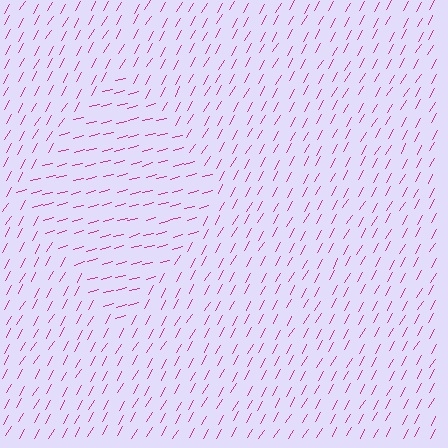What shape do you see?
I see a diamond.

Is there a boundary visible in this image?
Yes, there is a texture boundary formed by a change in line orientation.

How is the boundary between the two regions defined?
The boundary is defined purely by a change in line orientation (approximately 45 degrees difference). All lines are the same color and thickness.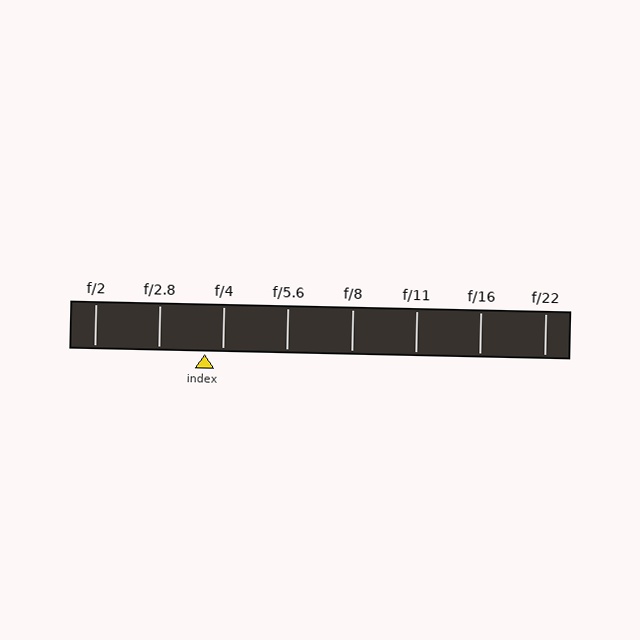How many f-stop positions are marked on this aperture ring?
There are 8 f-stop positions marked.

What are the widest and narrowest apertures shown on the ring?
The widest aperture shown is f/2 and the narrowest is f/22.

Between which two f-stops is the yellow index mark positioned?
The index mark is between f/2.8 and f/4.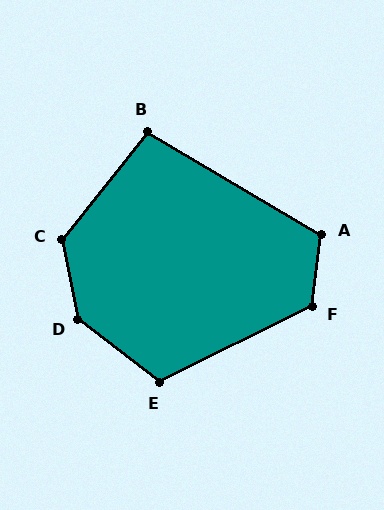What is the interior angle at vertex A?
Approximately 114 degrees (obtuse).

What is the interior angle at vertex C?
Approximately 130 degrees (obtuse).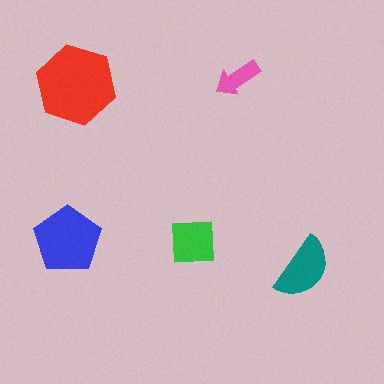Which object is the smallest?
The pink arrow.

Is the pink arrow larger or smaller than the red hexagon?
Smaller.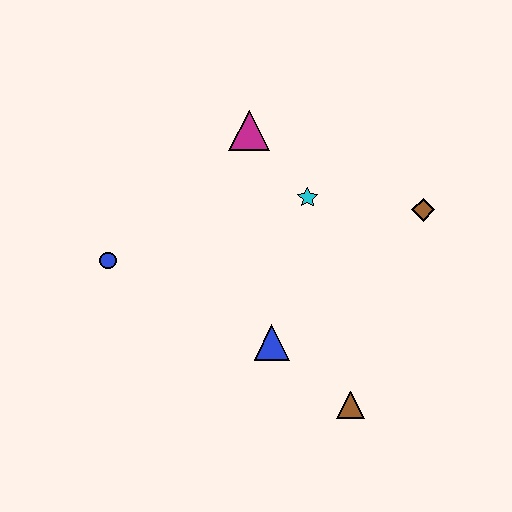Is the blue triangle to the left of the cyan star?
Yes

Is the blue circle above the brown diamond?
No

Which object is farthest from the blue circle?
The brown diamond is farthest from the blue circle.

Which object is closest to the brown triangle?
The blue triangle is closest to the brown triangle.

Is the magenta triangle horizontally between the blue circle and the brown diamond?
Yes